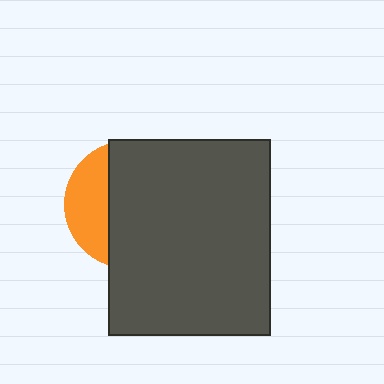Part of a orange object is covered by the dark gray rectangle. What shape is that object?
It is a circle.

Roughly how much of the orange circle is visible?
A small part of it is visible (roughly 31%).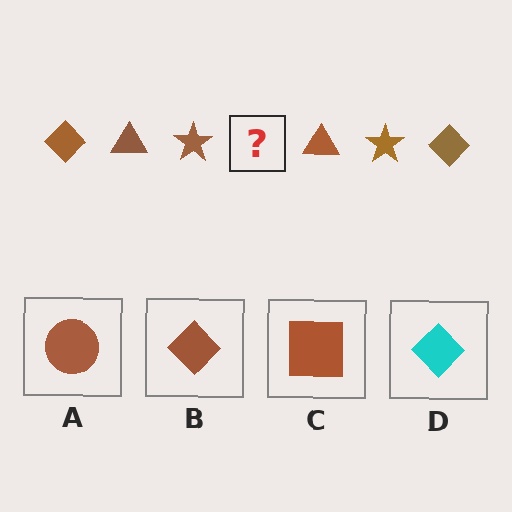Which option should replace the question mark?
Option B.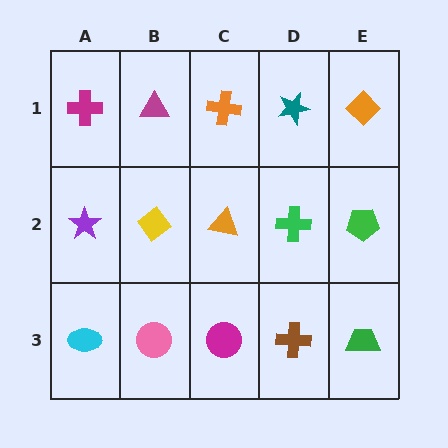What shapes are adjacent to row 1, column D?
A green cross (row 2, column D), an orange cross (row 1, column C), an orange diamond (row 1, column E).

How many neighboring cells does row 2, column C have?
4.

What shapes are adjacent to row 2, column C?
An orange cross (row 1, column C), a magenta circle (row 3, column C), a yellow diamond (row 2, column B), a green cross (row 2, column D).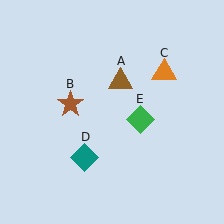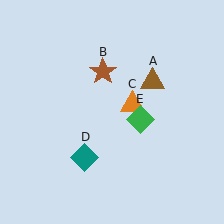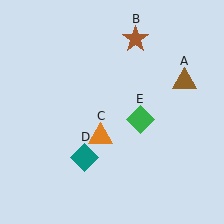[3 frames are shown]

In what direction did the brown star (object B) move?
The brown star (object B) moved up and to the right.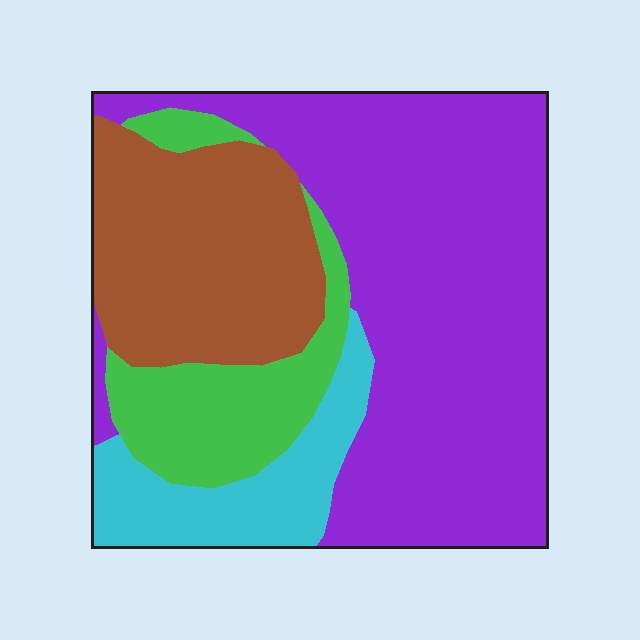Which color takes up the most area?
Purple, at roughly 50%.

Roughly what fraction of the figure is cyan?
Cyan covers about 10% of the figure.